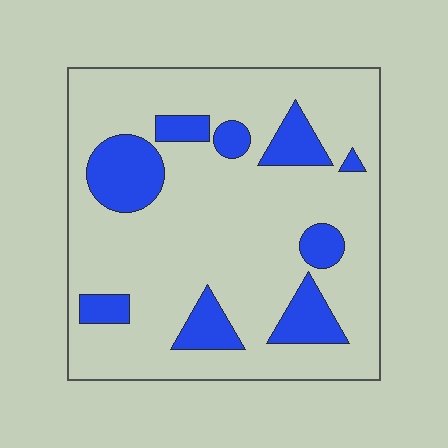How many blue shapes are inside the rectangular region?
9.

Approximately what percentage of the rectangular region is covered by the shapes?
Approximately 20%.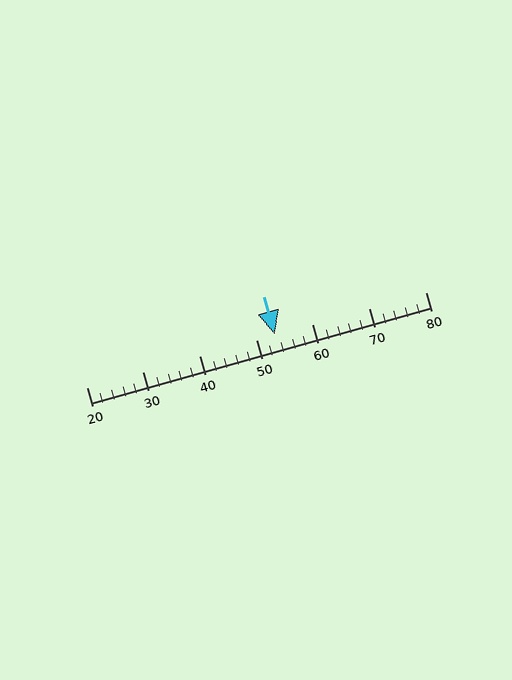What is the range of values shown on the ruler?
The ruler shows values from 20 to 80.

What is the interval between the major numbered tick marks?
The major tick marks are spaced 10 units apart.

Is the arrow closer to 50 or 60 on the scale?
The arrow is closer to 50.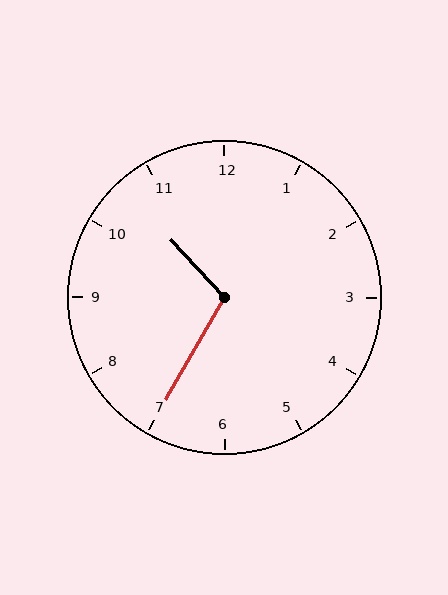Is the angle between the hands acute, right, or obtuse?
It is obtuse.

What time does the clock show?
10:35.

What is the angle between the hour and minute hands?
Approximately 108 degrees.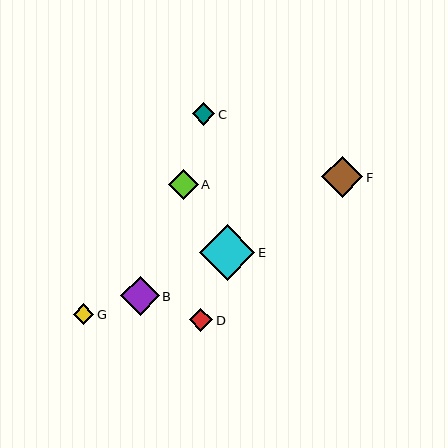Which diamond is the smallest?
Diamond G is the smallest with a size of approximately 21 pixels.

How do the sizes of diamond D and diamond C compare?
Diamond D and diamond C are approximately the same size.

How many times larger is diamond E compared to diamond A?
Diamond E is approximately 1.9 times the size of diamond A.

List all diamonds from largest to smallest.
From largest to smallest: E, F, B, A, D, C, G.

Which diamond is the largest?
Diamond E is the largest with a size of approximately 56 pixels.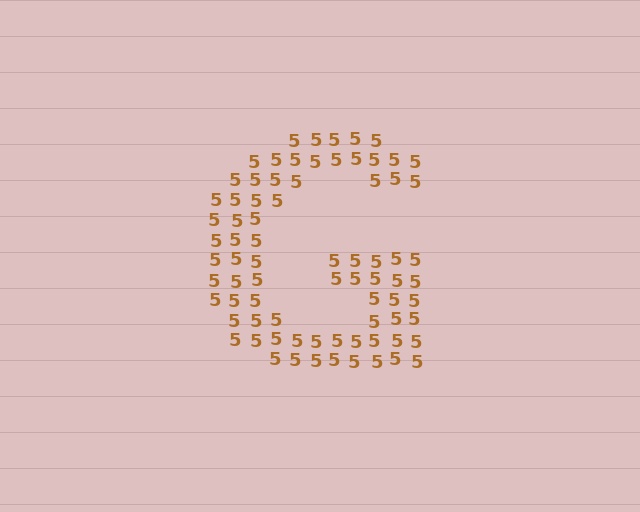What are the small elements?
The small elements are digit 5's.